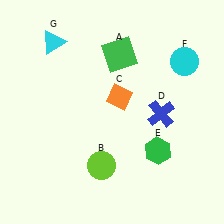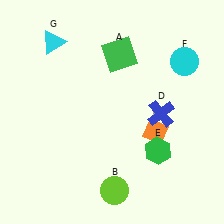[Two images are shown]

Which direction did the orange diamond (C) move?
The orange diamond (C) moved right.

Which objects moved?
The objects that moved are: the lime circle (B), the orange diamond (C).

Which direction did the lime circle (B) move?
The lime circle (B) moved down.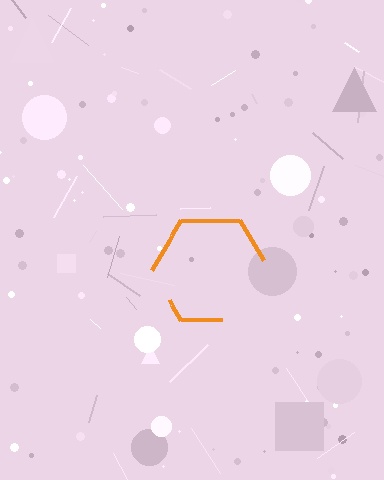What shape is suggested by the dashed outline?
The dashed outline suggests a hexagon.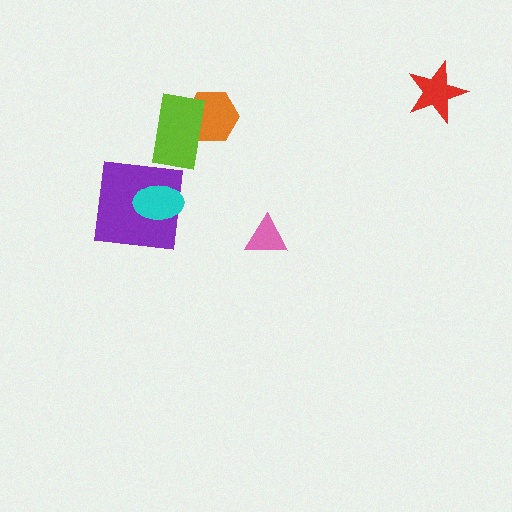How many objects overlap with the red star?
0 objects overlap with the red star.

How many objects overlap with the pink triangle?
0 objects overlap with the pink triangle.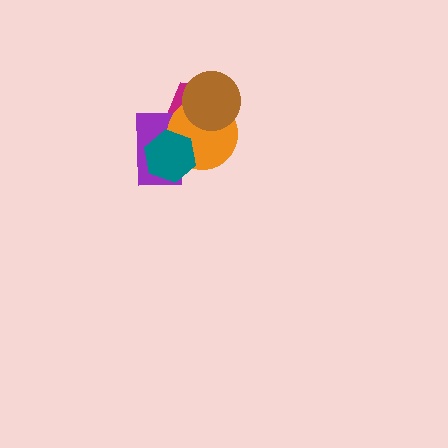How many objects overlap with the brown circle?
2 objects overlap with the brown circle.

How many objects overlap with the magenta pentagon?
3 objects overlap with the magenta pentagon.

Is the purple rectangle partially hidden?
Yes, it is partially covered by another shape.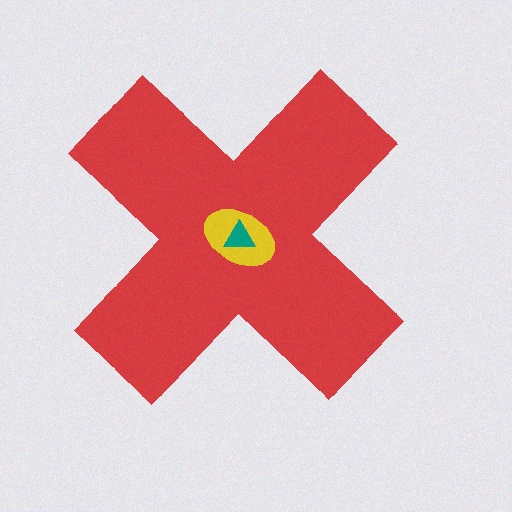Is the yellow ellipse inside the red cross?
Yes.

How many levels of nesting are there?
3.